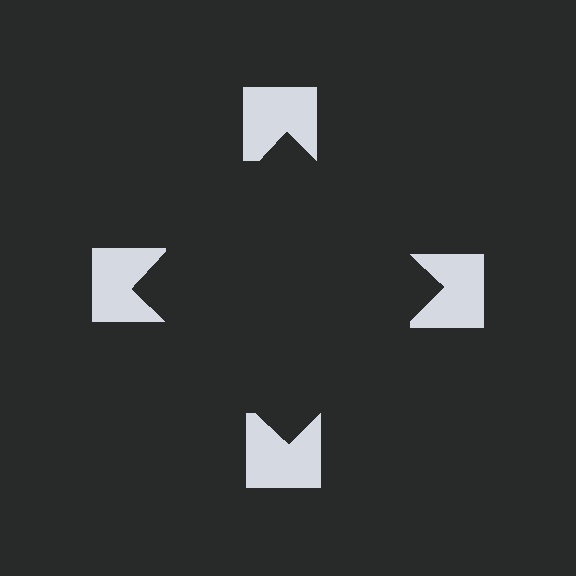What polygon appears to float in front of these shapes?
An illusory square — its edges are inferred from the aligned wedge cuts in the notched squares, not physically drawn.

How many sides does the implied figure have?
4 sides.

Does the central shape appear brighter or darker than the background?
It typically appears slightly darker than the background, even though no actual brightness change is drawn.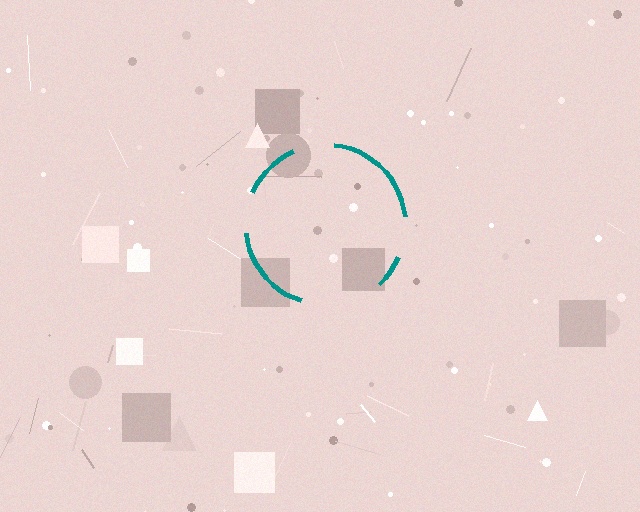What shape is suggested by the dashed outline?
The dashed outline suggests a circle.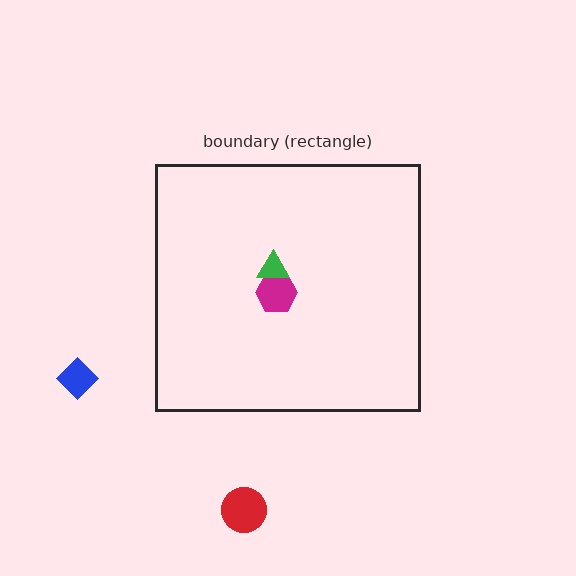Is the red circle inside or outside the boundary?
Outside.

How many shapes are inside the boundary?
2 inside, 2 outside.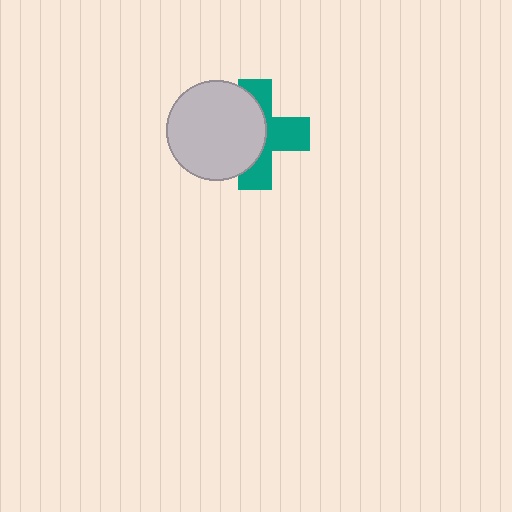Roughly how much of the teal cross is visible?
About half of it is visible (roughly 49%).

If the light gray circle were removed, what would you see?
You would see the complete teal cross.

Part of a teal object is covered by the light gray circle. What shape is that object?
It is a cross.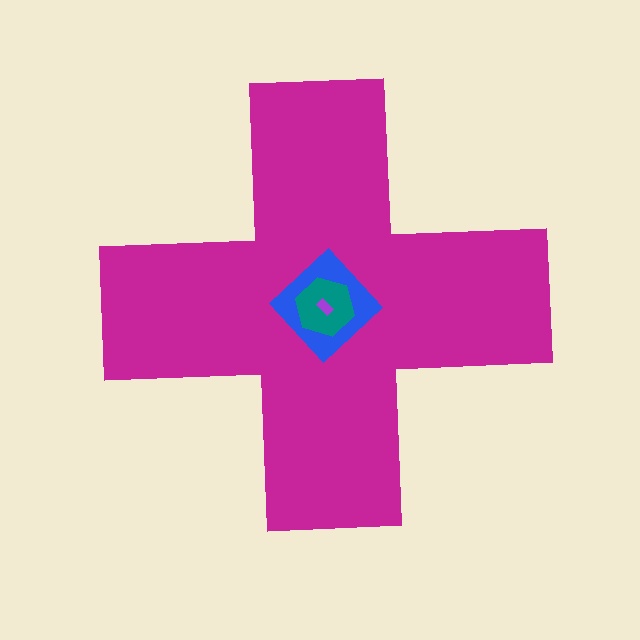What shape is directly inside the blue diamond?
The teal hexagon.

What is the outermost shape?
The magenta cross.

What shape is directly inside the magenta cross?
The blue diamond.